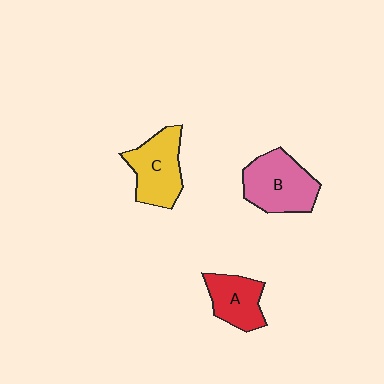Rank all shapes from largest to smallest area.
From largest to smallest: B (pink), C (yellow), A (red).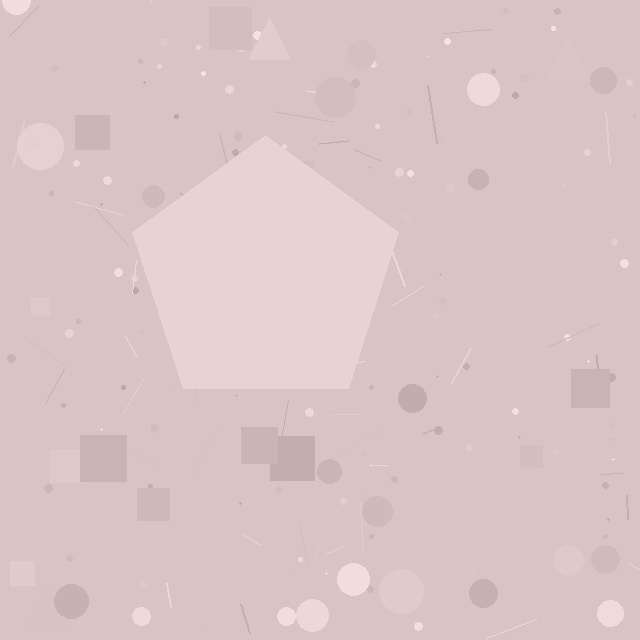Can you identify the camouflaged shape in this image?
The camouflaged shape is a pentagon.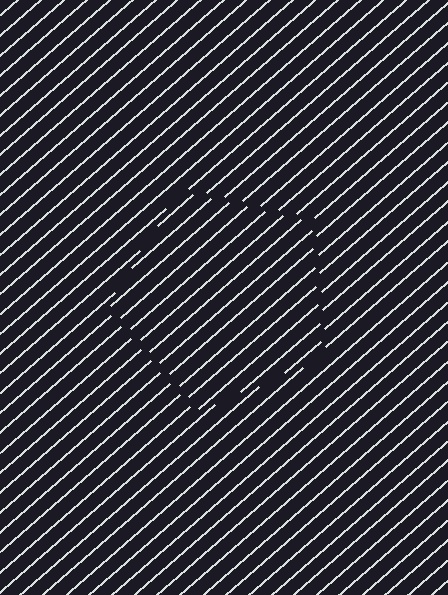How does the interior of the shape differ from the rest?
The interior of the shape contains the same grating, shifted by half a period — the contour is defined by the phase discontinuity where line-ends from the inner and outer gratings abut.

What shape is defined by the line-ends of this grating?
An illusory pentagon. The interior of the shape contains the same grating, shifted by half a period — the contour is defined by the phase discontinuity where line-ends from the inner and outer gratings abut.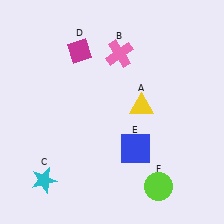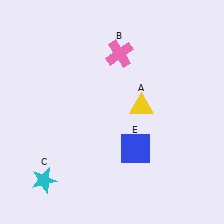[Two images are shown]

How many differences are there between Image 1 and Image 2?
There are 2 differences between the two images.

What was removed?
The magenta diamond (D), the lime circle (F) were removed in Image 2.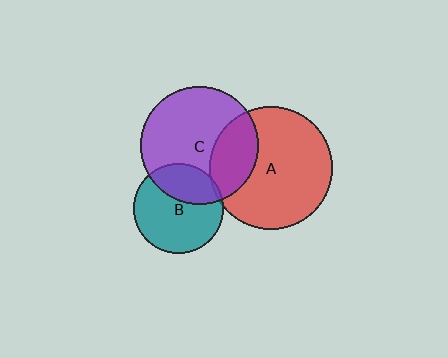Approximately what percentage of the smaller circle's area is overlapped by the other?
Approximately 5%.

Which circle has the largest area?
Circle A (red).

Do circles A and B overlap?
Yes.